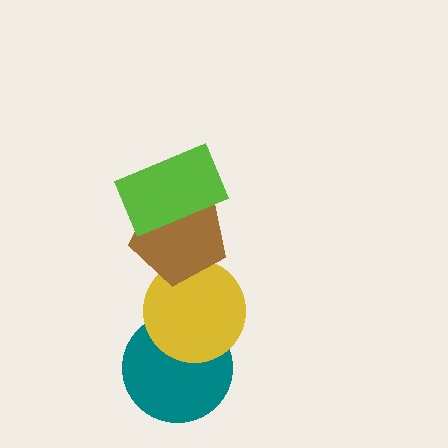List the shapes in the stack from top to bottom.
From top to bottom: the lime rectangle, the brown pentagon, the yellow circle, the teal circle.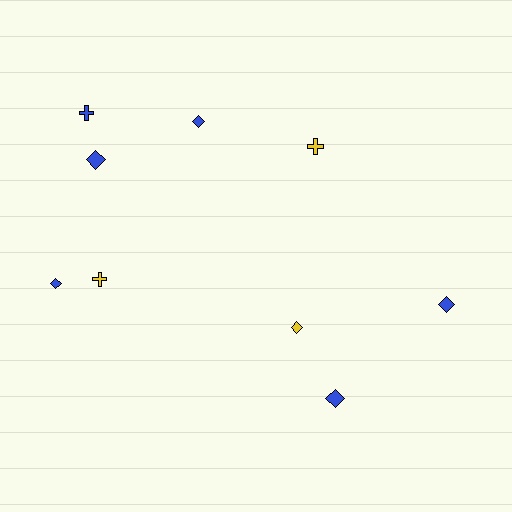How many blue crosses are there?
There is 1 blue cross.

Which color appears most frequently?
Blue, with 6 objects.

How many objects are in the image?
There are 9 objects.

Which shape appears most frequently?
Diamond, with 6 objects.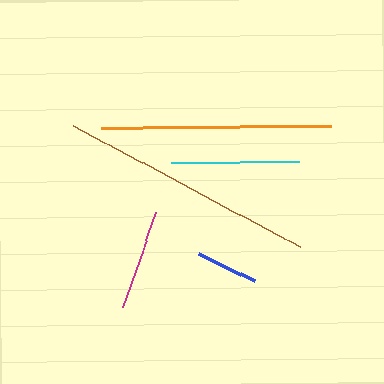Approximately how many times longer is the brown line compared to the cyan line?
The brown line is approximately 2.0 times the length of the cyan line.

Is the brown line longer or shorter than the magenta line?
The brown line is longer than the magenta line.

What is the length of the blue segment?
The blue segment is approximately 64 pixels long.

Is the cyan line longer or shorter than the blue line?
The cyan line is longer than the blue line.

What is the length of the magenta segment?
The magenta segment is approximately 100 pixels long.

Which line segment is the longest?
The brown line is the longest at approximately 257 pixels.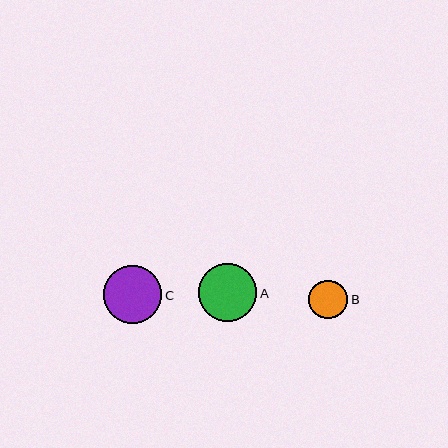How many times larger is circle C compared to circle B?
Circle C is approximately 1.5 times the size of circle B.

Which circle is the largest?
Circle C is the largest with a size of approximately 58 pixels.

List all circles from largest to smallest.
From largest to smallest: C, A, B.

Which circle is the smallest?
Circle B is the smallest with a size of approximately 39 pixels.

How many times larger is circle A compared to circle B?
Circle A is approximately 1.5 times the size of circle B.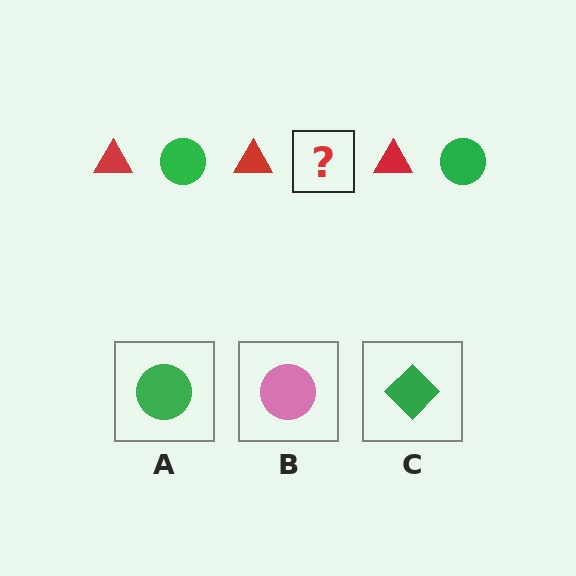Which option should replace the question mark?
Option A.